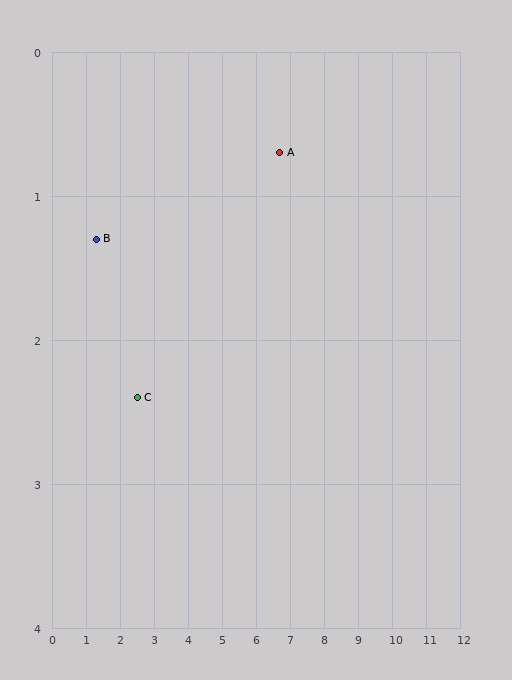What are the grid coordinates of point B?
Point B is at approximately (1.3, 1.3).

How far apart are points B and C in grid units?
Points B and C are about 1.6 grid units apart.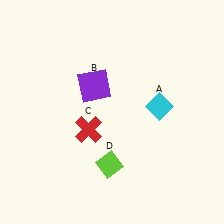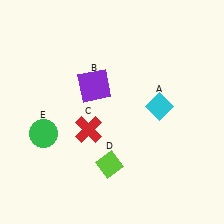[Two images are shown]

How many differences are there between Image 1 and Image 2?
There is 1 difference between the two images.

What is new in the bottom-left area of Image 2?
A green circle (E) was added in the bottom-left area of Image 2.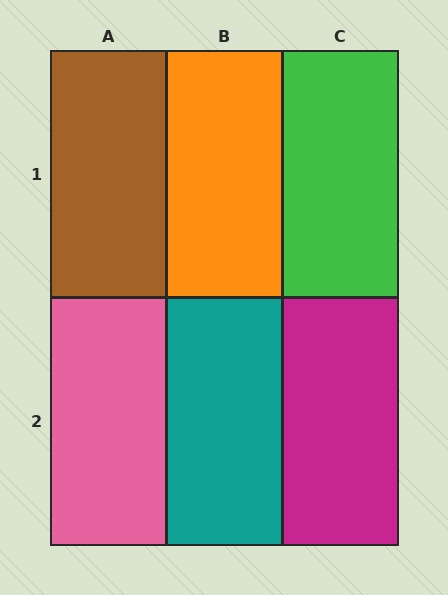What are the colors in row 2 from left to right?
Pink, teal, magenta.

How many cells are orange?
1 cell is orange.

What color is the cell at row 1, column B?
Orange.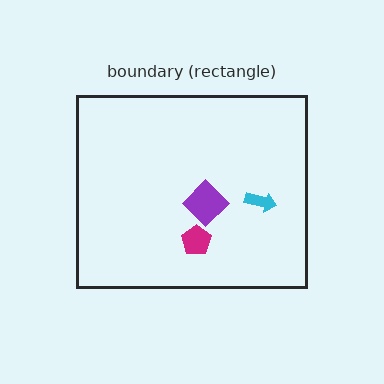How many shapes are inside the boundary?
4 inside, 0 outside.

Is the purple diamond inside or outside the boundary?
Inside.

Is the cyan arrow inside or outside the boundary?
Inside.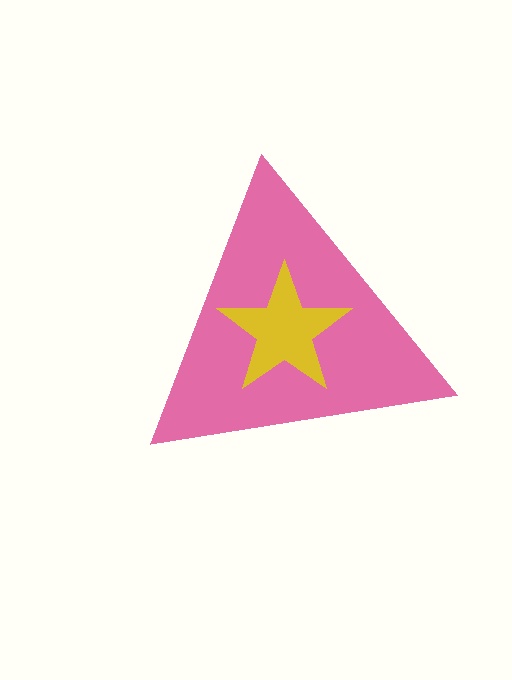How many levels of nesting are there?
2.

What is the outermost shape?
The pink triangle.